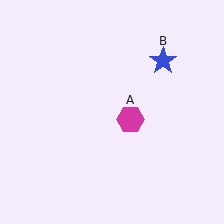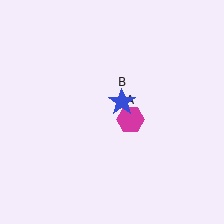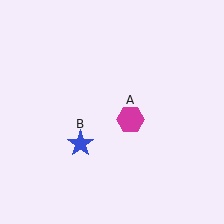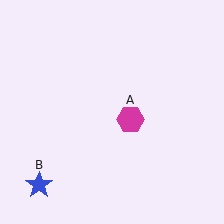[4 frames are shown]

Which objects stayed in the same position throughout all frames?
Magenta hexagon (object A) remained stationary.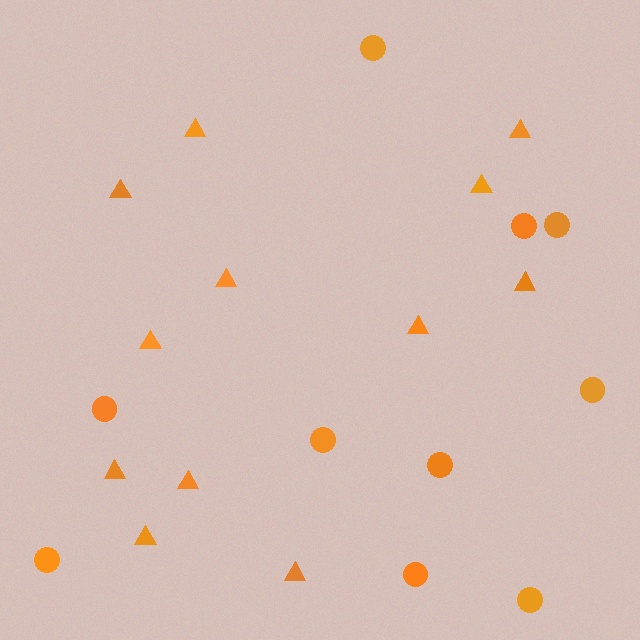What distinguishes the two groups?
There are 2 groups: one group of triangles (12) and one group of circles (10).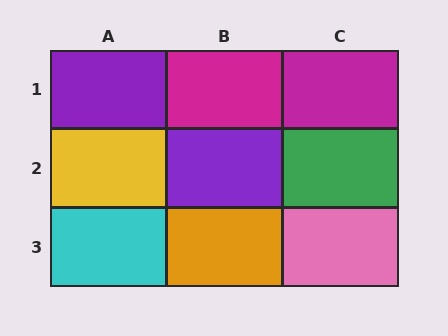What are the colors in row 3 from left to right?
Cyan, orange, pink.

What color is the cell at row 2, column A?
Yellow.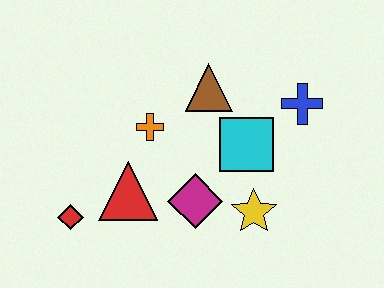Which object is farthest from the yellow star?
The red diamond is farthest from the yellow star.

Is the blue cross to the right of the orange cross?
Yes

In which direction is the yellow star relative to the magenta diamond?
The yellow star is to the right of the magenta diamond.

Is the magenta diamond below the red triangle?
Yes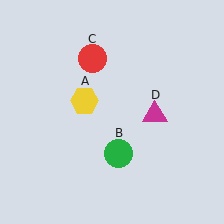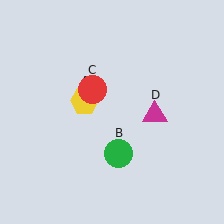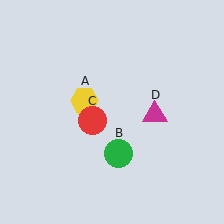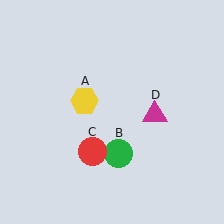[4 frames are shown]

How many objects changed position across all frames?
1 object changed position: red circle (object C).